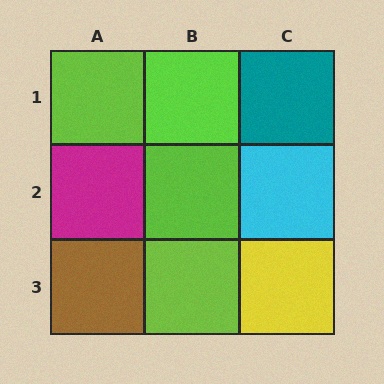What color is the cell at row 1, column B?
Lime.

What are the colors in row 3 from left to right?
Brown, lime, yellow.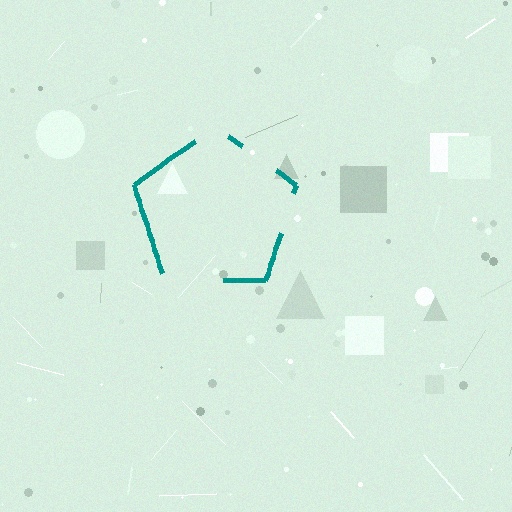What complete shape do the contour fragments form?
The contour fragments form a pentagon.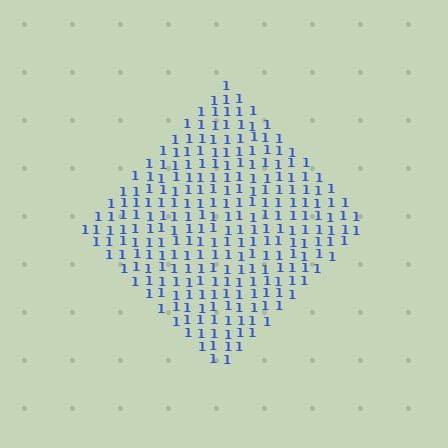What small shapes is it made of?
It is made of small digit 1's.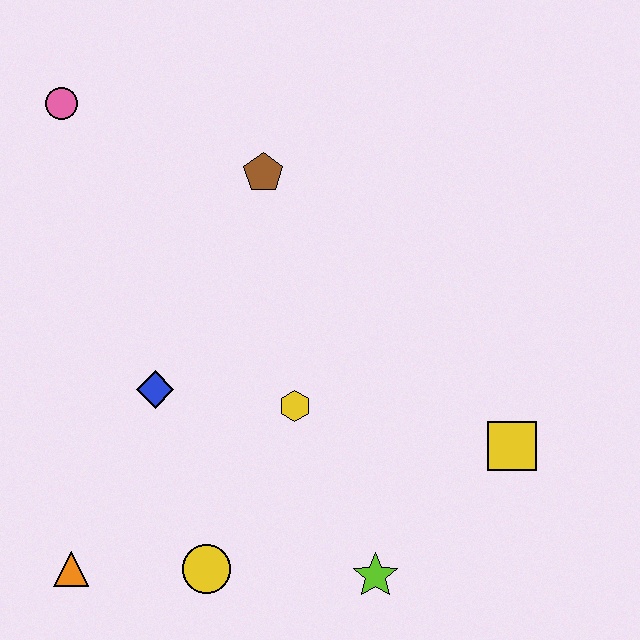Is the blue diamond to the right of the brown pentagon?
No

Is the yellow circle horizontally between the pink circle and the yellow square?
Yes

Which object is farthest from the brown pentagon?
The orange triangle is farthest from the brown pentagon.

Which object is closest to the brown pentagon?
The pink circle is closest to the brown pentagon.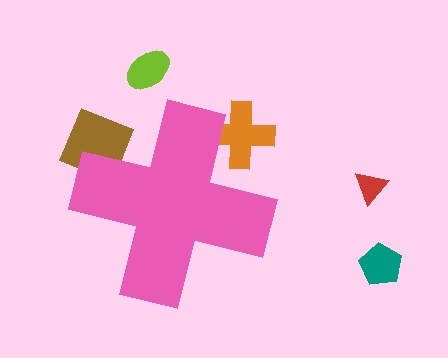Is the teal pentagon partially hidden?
No, the teal pentagon is fully visible.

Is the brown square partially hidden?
Yes, the brown square is partially hidden behind the pink cross.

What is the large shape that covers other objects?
A pink cross.